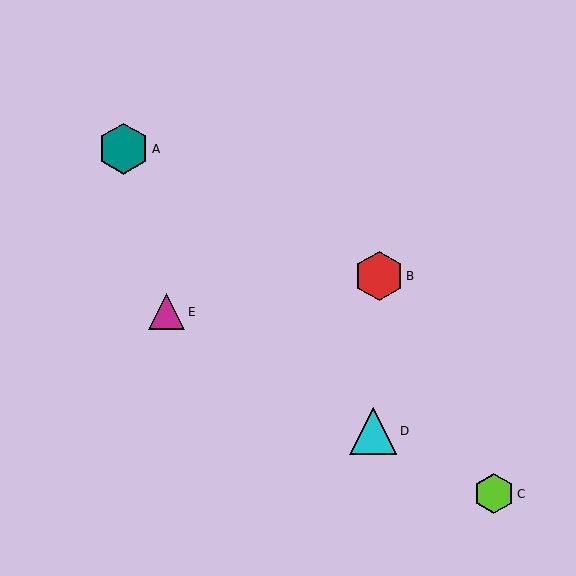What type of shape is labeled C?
Shape C is a lime hexagon.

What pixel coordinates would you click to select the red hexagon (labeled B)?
Click at (379, 276) to select the red hexagon B.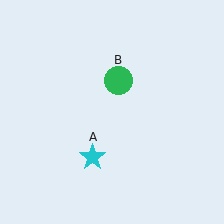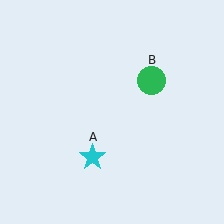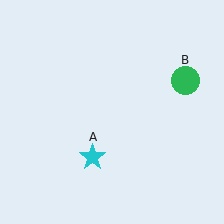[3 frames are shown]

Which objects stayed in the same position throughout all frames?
Cyan star (object A) remained stationary.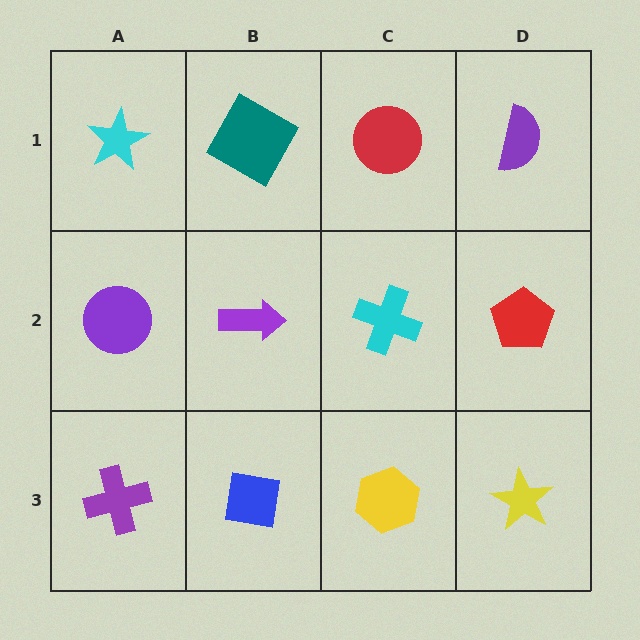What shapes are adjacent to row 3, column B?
A purple arrow (row 2, column B), a purple cross (row 3, column A), a yellow hexagon (row 3, column C).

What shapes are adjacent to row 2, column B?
A teal square (row 1, column B), a blue square (row 3, column B), a purple circle (row 2, column A), a cyan cross (row 2, column C).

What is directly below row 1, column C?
A cyan cross.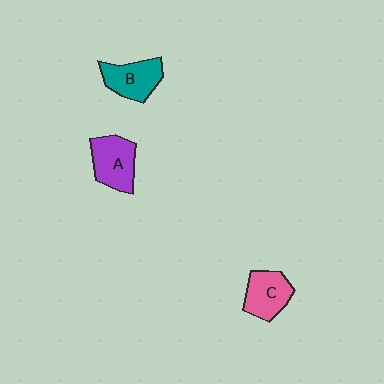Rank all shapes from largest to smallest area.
From largest to smallest: A (purple), B (teal), C (pink).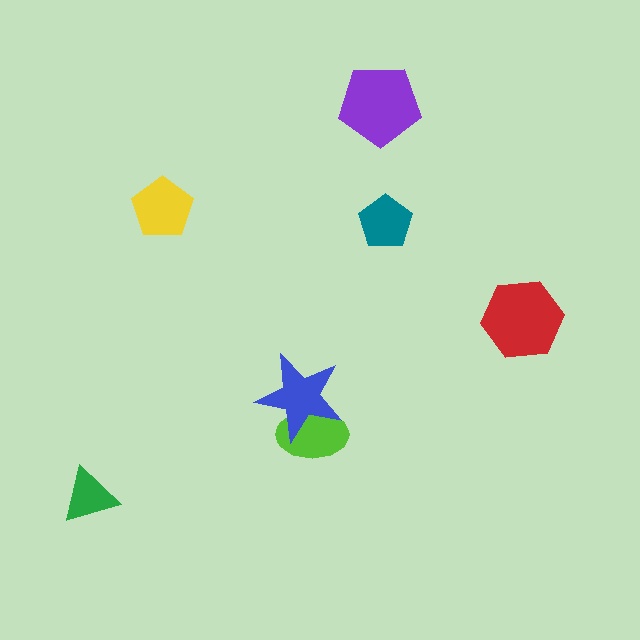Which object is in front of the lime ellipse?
The blue star is in front of the lime ellipse.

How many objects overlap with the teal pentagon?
0 objects overlap with the teal pentagon.